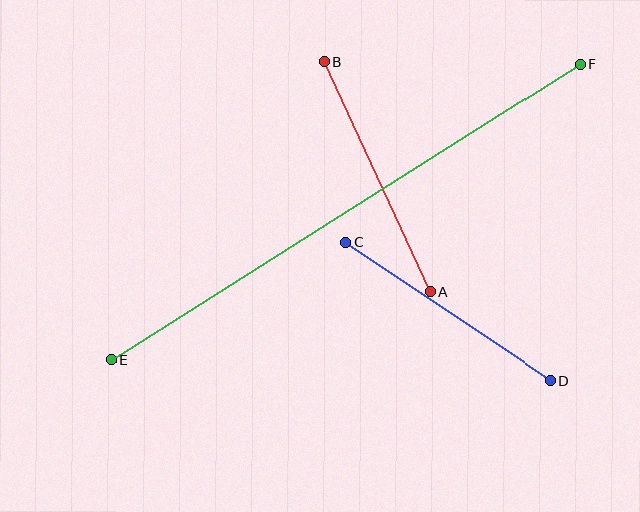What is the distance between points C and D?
The distance is approximately 246 pixels.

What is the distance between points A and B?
The distance is approximately 253 pixels.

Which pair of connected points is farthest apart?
Points E and F are farthest apart.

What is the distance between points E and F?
The distance is approximately 555 pixels.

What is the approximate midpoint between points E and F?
The midpoint is at approximately (346, 212) pixels.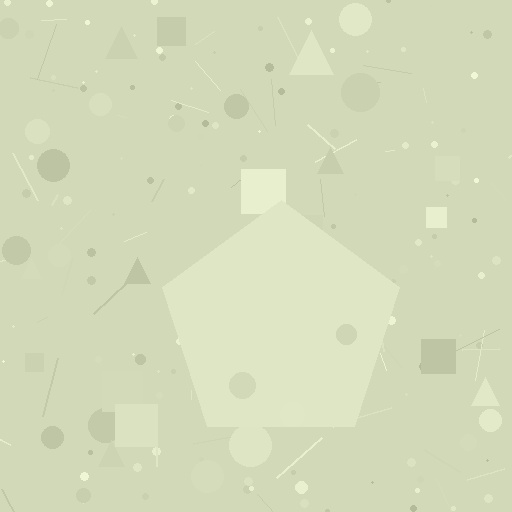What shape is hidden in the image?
A pentagon is hidden in the image.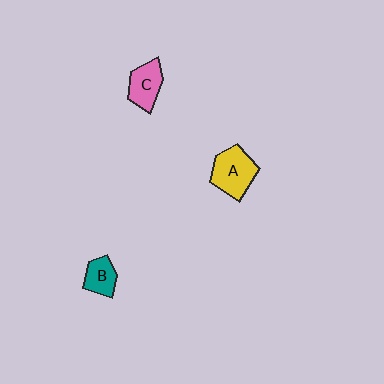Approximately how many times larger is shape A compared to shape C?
Approximately 1.3 times.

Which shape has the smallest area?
Shape B (teal).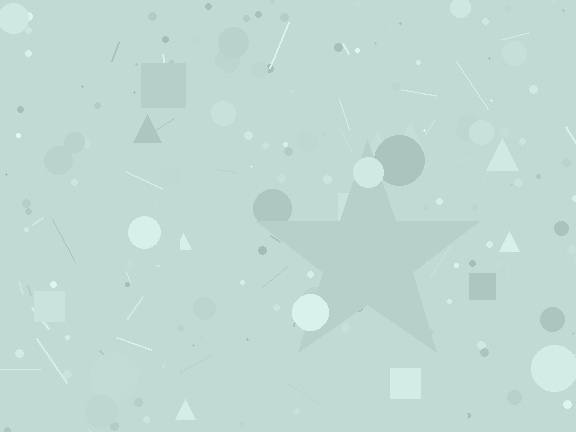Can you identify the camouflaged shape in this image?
The camouflaged shape is a star.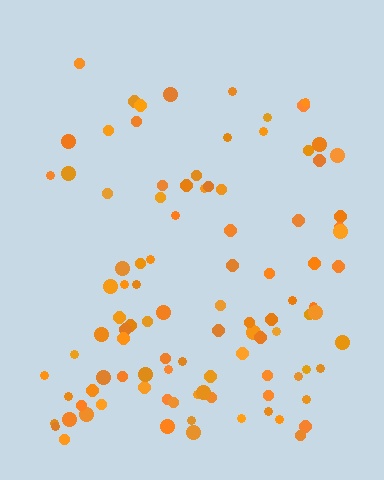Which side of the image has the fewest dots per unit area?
The top.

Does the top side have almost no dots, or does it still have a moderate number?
Still a moderate number, just noticeably fewer than the bottom.